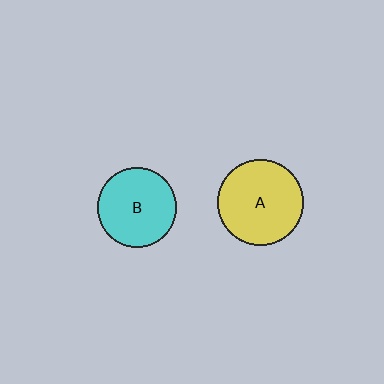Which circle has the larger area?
Circle A (yellow).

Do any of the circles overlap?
No, none of the circles overlap.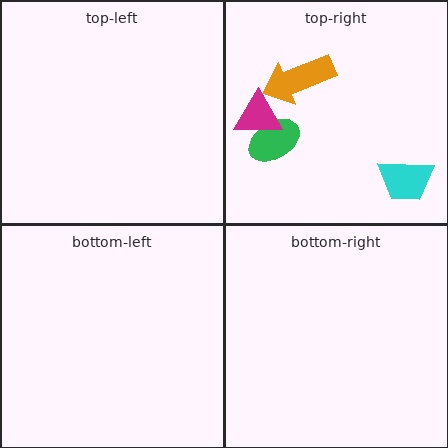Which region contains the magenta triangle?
The top-right region.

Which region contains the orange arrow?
The top-right region.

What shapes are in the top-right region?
The green ellipse, the magenta triangle, the cyan trapezoid, the orange arrow.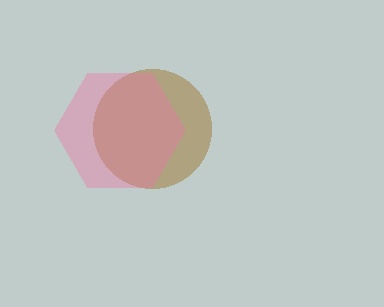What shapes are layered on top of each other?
The layered shapes are: a brown circle, a pink hexagon.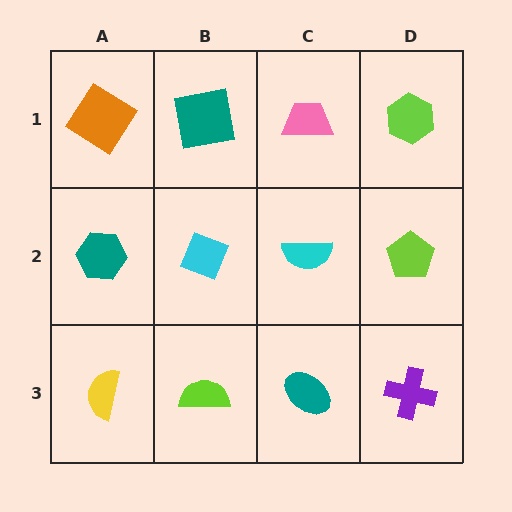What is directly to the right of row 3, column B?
A teal ellipse.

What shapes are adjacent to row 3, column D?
A lime pentagon (row 2, column D), a teal ellipse (row 3, column C).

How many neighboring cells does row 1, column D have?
2.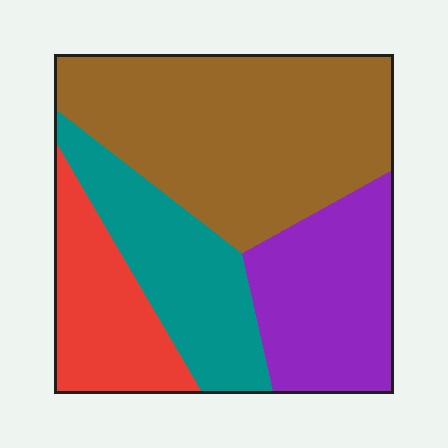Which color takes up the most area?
Brown, at roughly 40%.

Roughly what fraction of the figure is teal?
Teal covers around 20% of the figure.